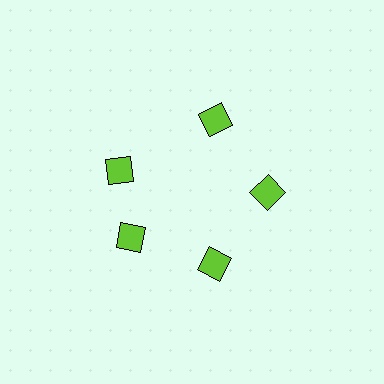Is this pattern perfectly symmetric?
No. The 5 lime squares are arranged in a ring, but one element near the 10 o'clock position is rotated out of alignment along the ring, breaking the 5-fold rotational symmetry.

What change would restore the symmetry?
The symmetry would be restored by rotating it back into even spacing with its neighbors so that all 5 squares sit at equal angles and equal distance from the center.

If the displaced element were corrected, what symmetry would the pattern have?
It would have 5-fold rotational symmetry — the pattern would map onto itself every 72 degrees.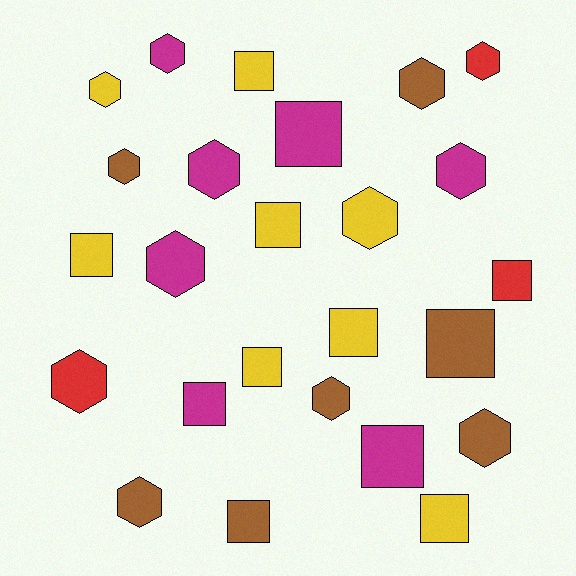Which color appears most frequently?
Yellow, with 8 objects.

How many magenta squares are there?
There are 3 magenta squares.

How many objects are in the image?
There are 25 objects.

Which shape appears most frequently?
Hexagon, with 13 objects.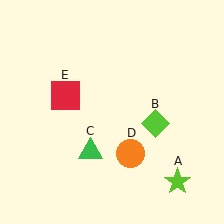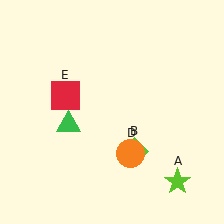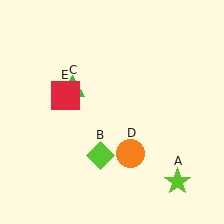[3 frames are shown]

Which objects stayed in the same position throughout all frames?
Lime star (object A) and orange circle (object D) and red square (object E) remained stationary.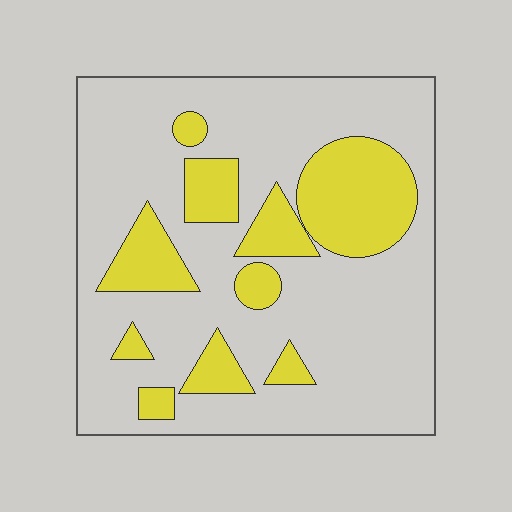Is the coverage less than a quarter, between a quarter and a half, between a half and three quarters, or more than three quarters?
Less than a quarter.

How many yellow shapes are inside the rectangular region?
10.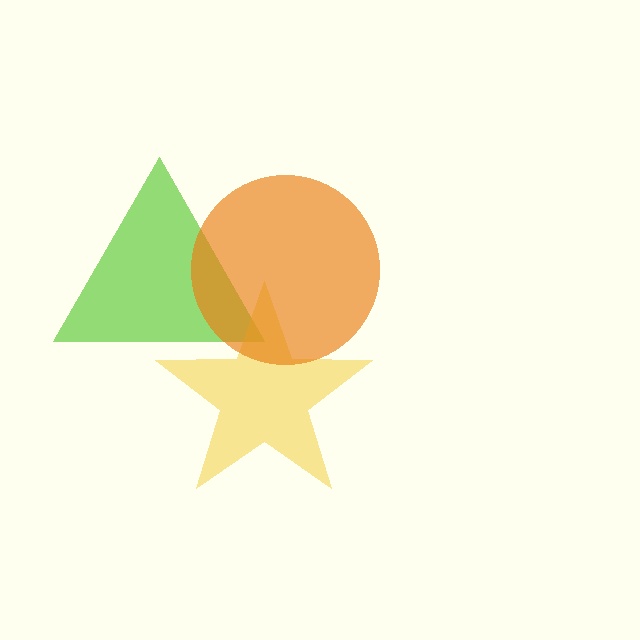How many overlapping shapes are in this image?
There are 3 overlapping shapes in the image.